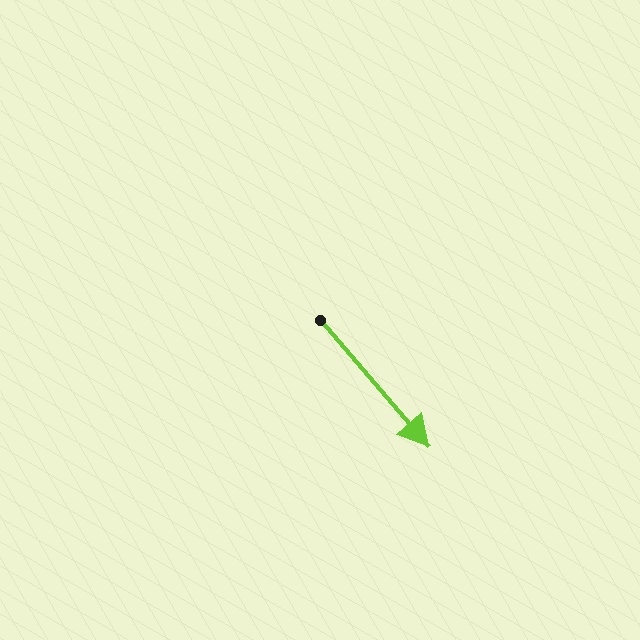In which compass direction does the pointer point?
Southeast.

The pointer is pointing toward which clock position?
Roughly 5 o'clock.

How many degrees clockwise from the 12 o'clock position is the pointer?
Approximately 139 degrees.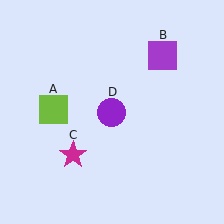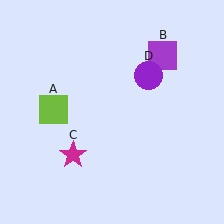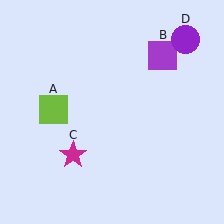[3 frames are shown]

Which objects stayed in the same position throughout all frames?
Lime square (object A) and purple square (object B) and magenta star (object C) remained stationary.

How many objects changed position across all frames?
1 object changed position: purple circle (object D).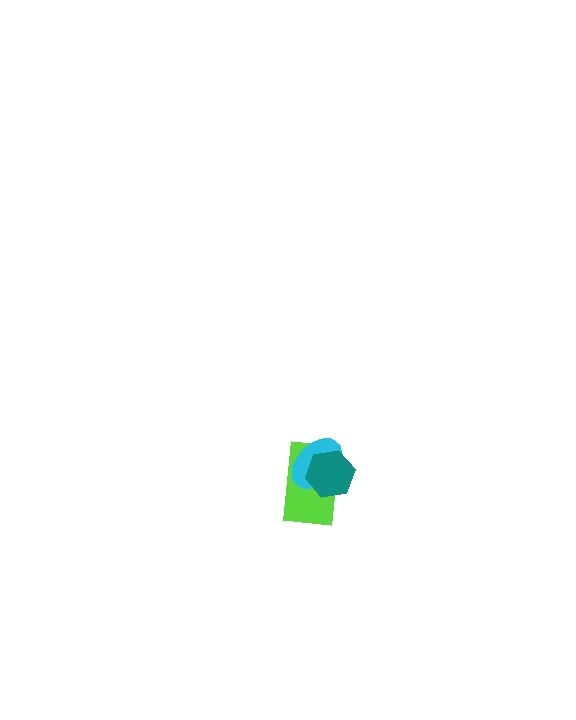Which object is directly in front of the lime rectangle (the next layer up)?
The cyan ellipse is directly in front of the lime rectangle.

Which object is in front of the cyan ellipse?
The teal hexagon is in front of the cyan ellipse.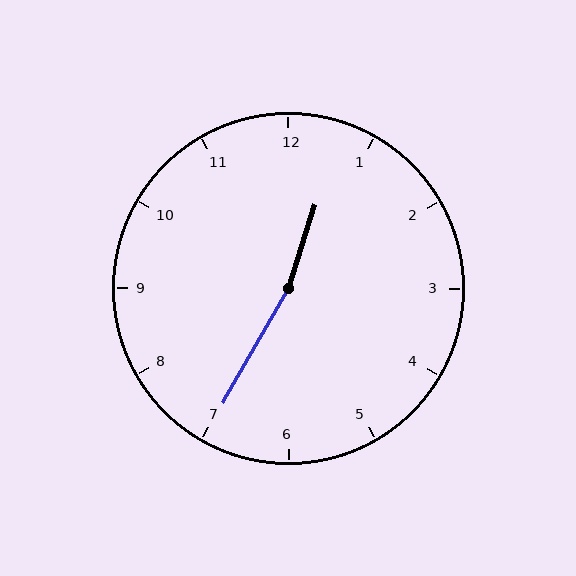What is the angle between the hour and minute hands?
Approximately 168 degrees.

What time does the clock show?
12:35.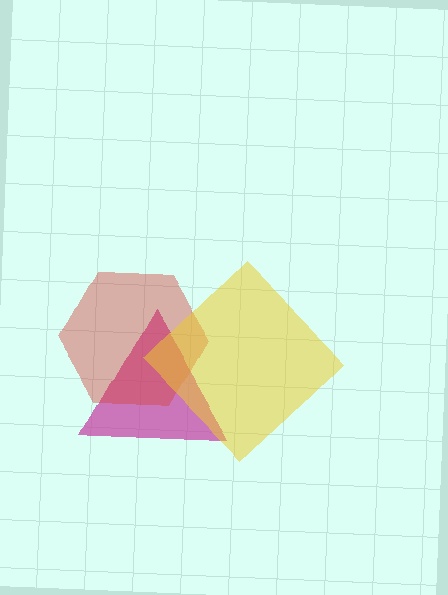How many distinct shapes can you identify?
There are 3 distinct shapes: a magenta triangle, a red hexagon, a yellow diamond.